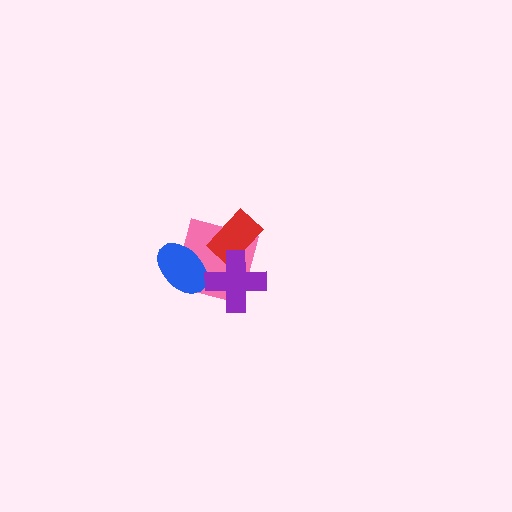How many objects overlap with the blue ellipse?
1 object overlaps with the blue ellipse.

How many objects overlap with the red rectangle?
2 objects overlap with the red rectangle.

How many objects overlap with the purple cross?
2 objects overlap with the purple cross.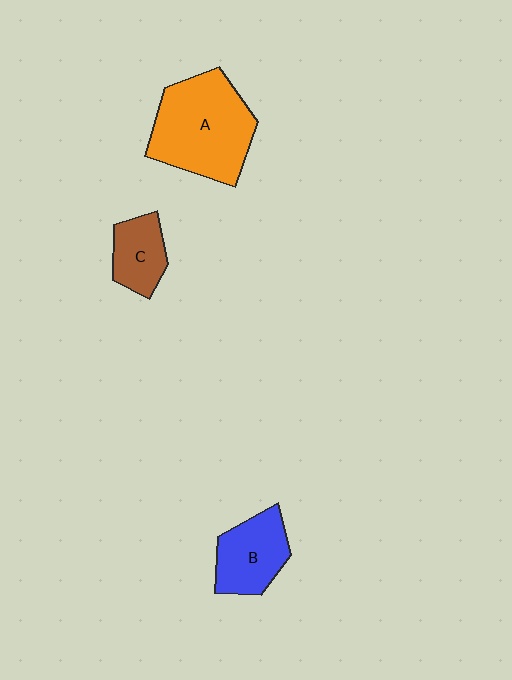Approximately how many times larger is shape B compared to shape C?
Approximately 1.3 times.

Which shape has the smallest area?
Shape C (brown).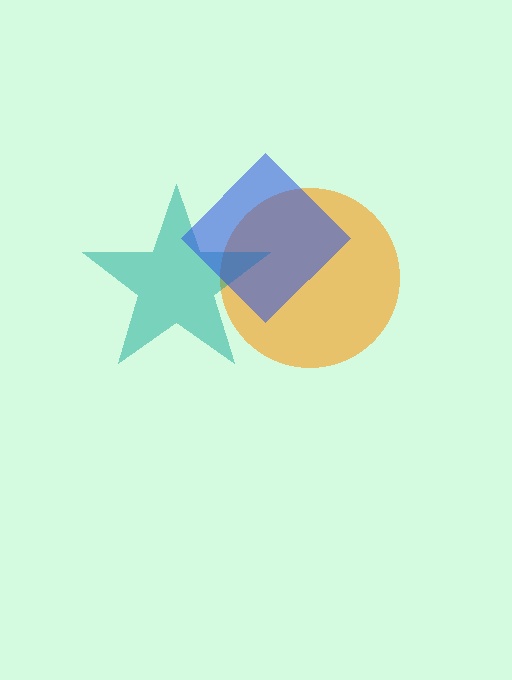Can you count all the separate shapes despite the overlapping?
Yes, there are 3 separate shapes.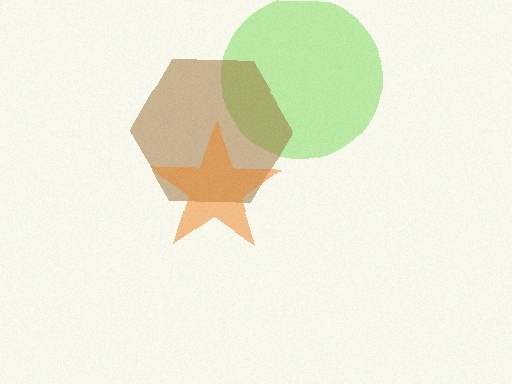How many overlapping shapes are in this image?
There are 3 overlapping shapes in the image.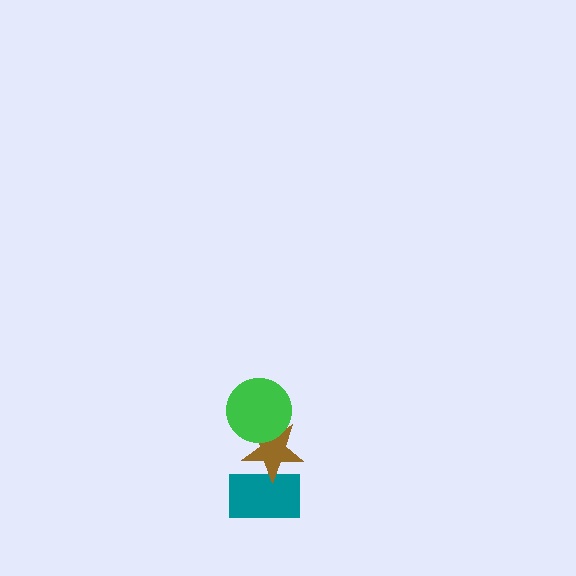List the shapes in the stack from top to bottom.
From top to bottom: the green circle, the brown star, the teal rectangle.